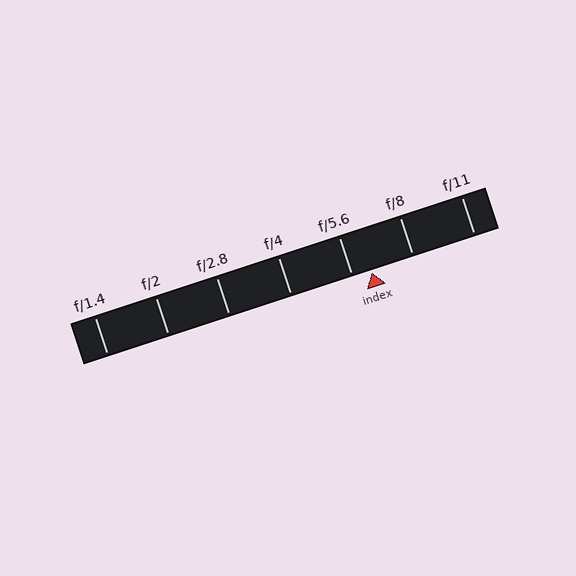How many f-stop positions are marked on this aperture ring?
There are 7 f-stop positions marked.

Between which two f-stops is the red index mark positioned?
The index mark is between f/5.6 and f/8.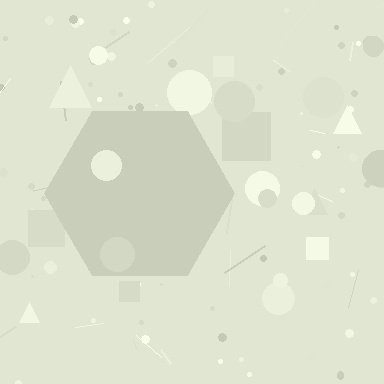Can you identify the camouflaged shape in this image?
The camouflaged shape is a hexagon.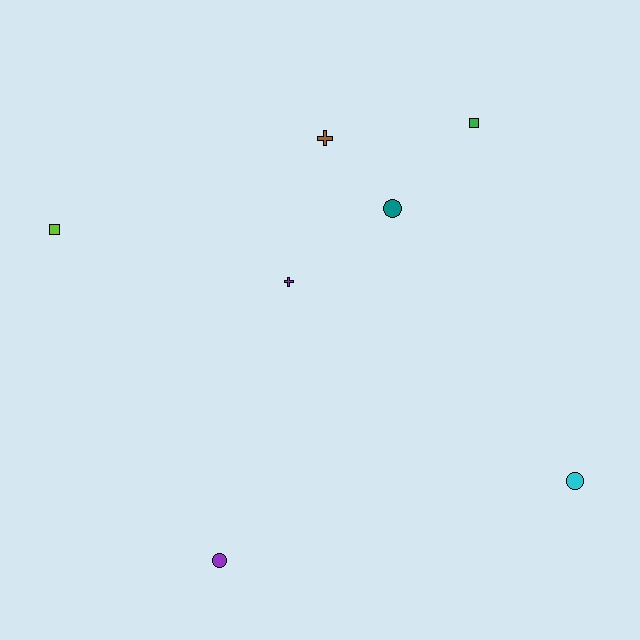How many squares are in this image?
There are 2 squares.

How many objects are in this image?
There are 7 objects.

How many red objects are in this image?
There are no red objects.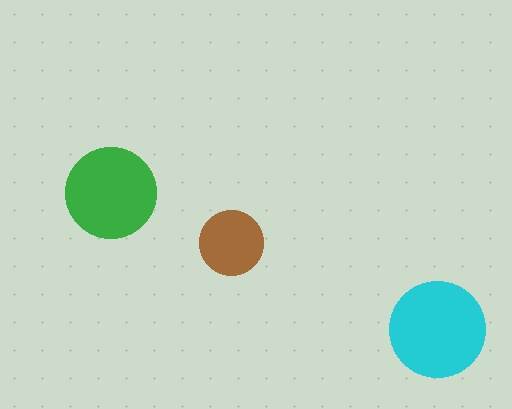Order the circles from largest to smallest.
the cyan one, the green one, the brown one.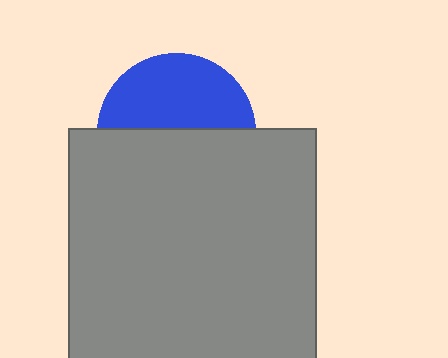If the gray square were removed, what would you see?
You would see the complete blue circle.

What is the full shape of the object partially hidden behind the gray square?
The partially hidden object is a blue circle.